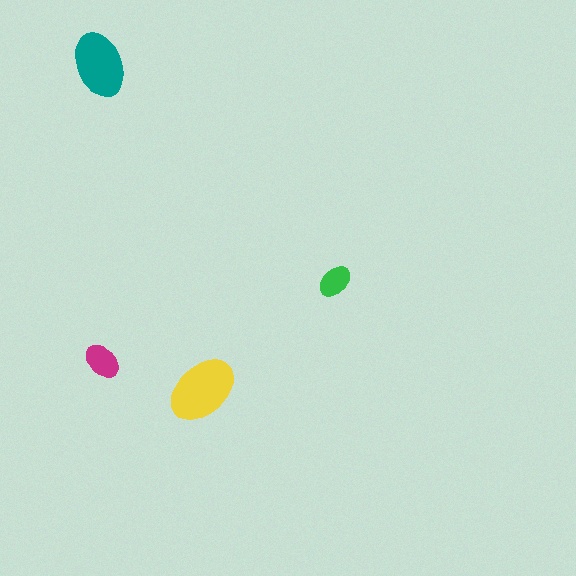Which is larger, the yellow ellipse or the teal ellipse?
The yellow one.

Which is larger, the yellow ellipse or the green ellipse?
The yellow one.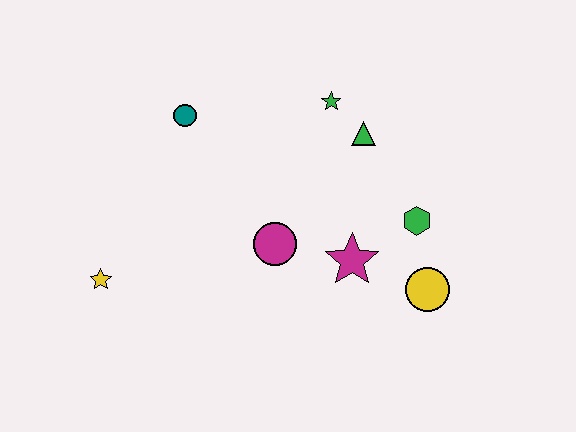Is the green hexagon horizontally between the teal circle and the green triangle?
No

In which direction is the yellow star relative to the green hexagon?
The yellow star is to the left of the green hexagon.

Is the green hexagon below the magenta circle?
No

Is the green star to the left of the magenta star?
Yes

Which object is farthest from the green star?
The yellow star is farthest from the green star.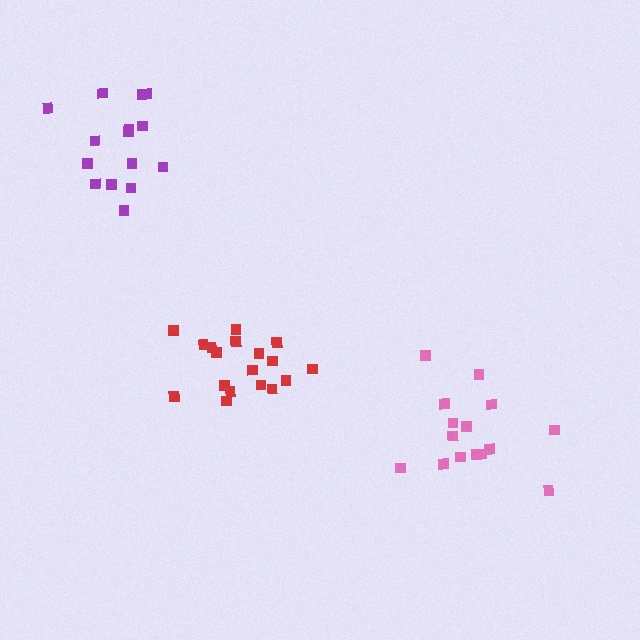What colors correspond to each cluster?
The clusters are colored: red, pink, purple.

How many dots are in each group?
Group 1: 18 dots, Group 2: 15 dots, Group 3: 15 dots (48 total).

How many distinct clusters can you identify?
There are 3 distinct clusters.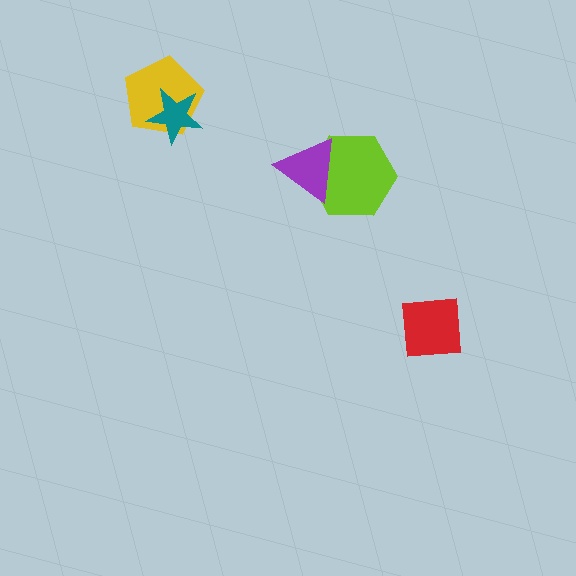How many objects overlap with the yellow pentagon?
1 object overlaps with the yellow pentagon.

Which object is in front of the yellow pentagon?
The teal star is in front of the yellow pentagon.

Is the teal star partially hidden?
No, no other shape covers it.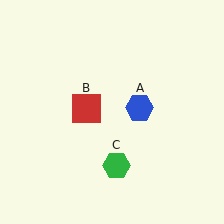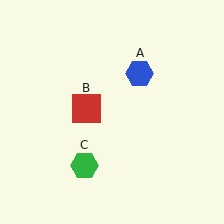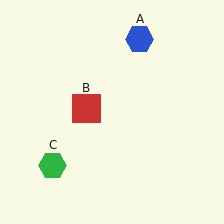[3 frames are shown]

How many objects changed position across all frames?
2 objects changed position: blue hexagon (object A), green hexagon (object C).